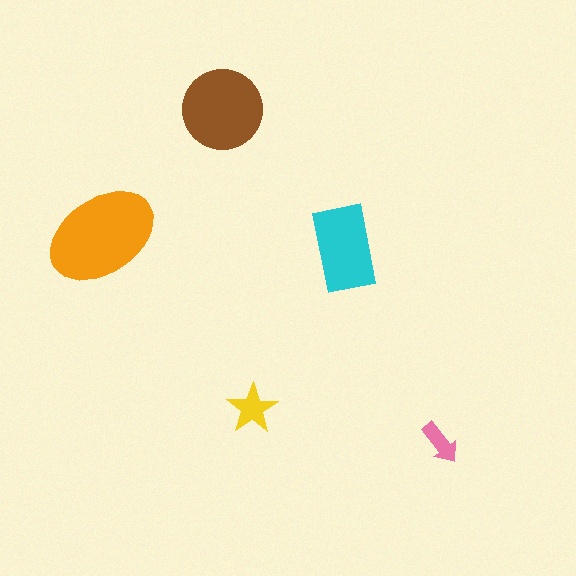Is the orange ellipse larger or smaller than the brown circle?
Larger.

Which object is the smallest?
The pink arrow.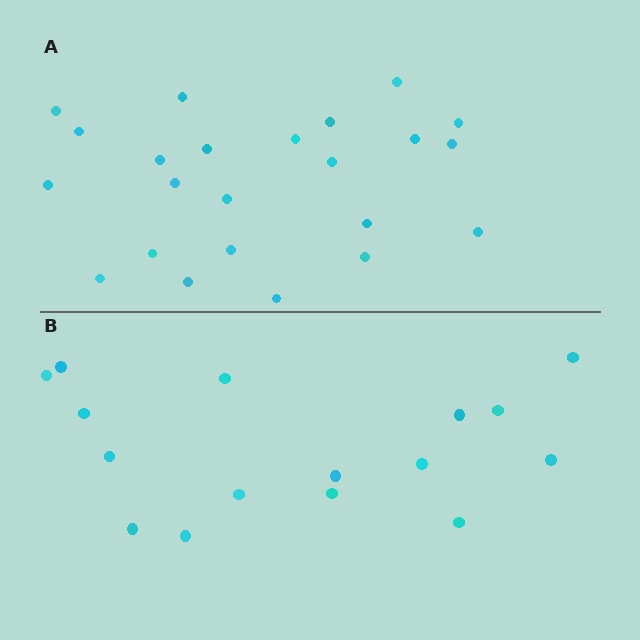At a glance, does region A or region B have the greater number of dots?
Region A (the top region) has more dots.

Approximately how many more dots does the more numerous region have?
Region A has roughly 8 or so more dots than region B.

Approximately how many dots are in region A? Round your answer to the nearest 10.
About 20 dots. (The exact count is 23, which rounds to 20.)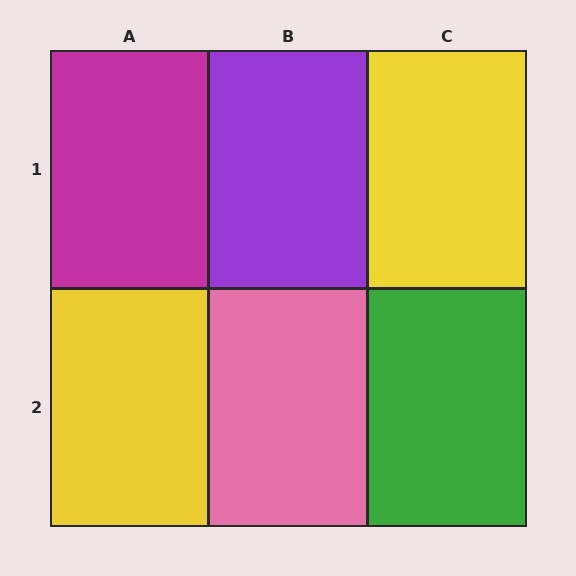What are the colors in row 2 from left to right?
Yellow, pink, green.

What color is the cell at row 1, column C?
Yellow.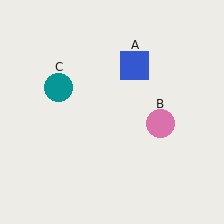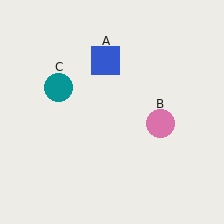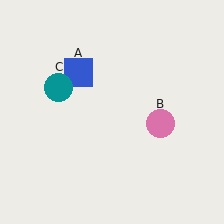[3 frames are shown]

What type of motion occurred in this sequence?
The blue square (object A) rotated counterclockwise around the center of the scene.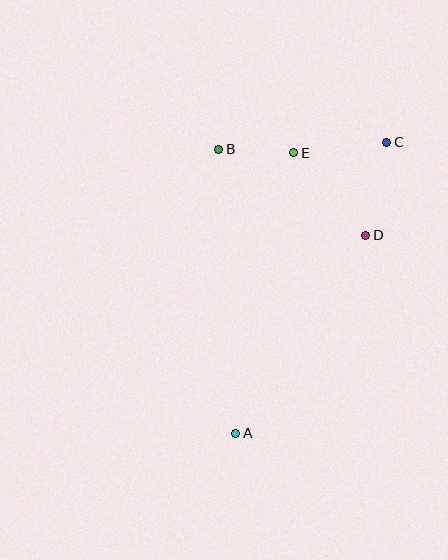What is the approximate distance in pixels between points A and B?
The distance between A and B is approximately 284 pixels.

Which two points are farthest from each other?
Points A and C are farthest from each other.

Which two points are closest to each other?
Points B and E are closest to each other.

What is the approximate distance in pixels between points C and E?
The distance between C and E is approximately 93 pixels.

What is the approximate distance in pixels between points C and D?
The distance between C and D is approximately 96 pixels.